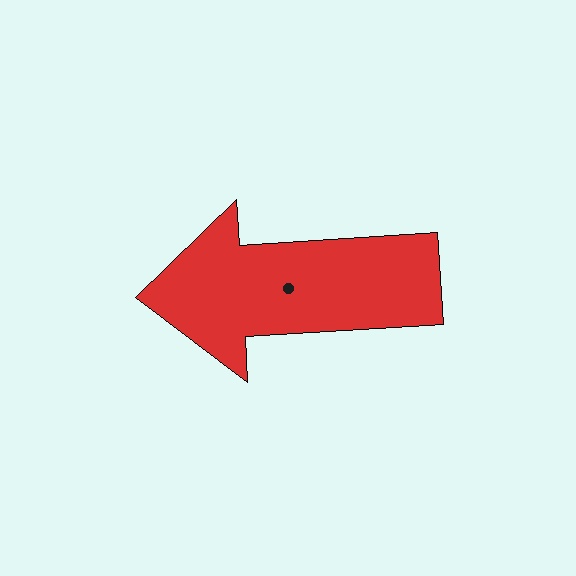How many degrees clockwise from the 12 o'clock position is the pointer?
Approximately 267 degrees.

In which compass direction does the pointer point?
West.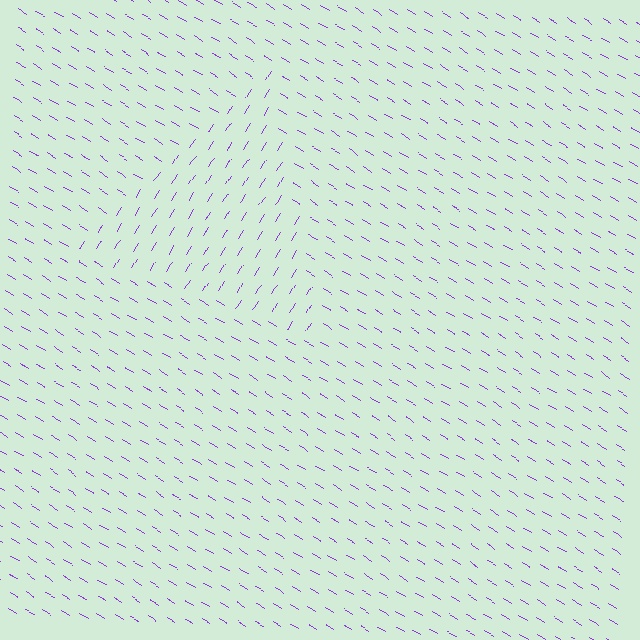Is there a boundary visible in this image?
Yes, there is a texture boundary formed by a change in line orientation.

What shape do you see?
I see a triangle.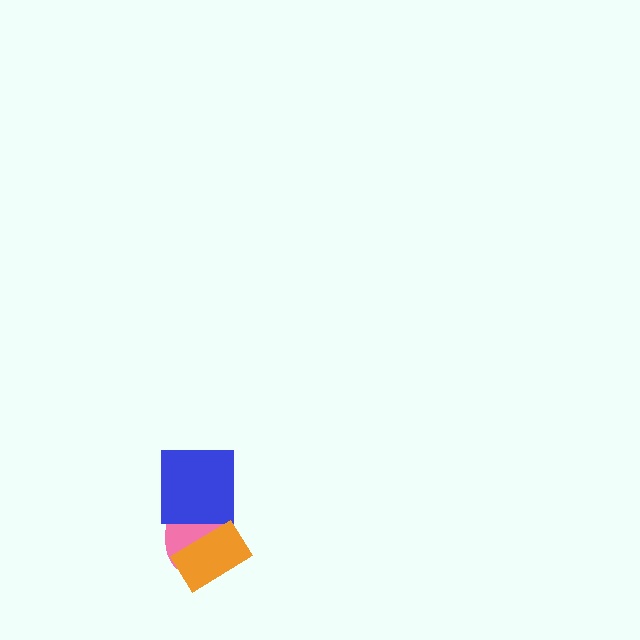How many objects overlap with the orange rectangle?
1 object overlaps with the orange rectangle.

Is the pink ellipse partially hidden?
Yes, it is partially covered by another shape.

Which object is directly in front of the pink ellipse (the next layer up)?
The blue square is directly in front of the pink ellipse.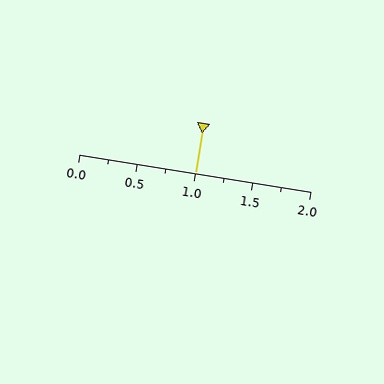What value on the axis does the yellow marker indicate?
The marker indicates approximately 1.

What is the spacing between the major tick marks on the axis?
The major ticks are spaced 0.5 apart.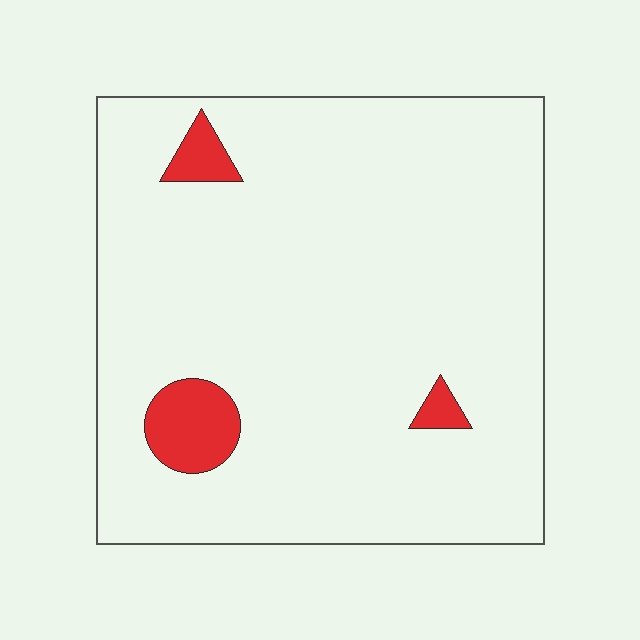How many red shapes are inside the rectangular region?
3.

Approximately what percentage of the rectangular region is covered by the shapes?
Approximately 5%.